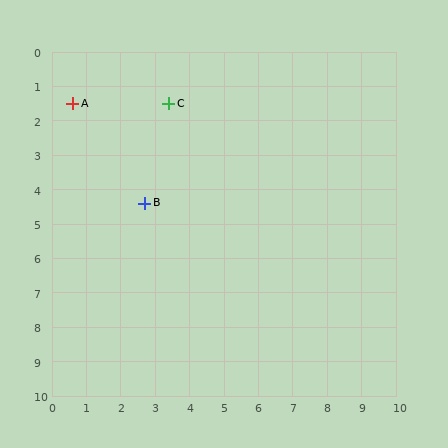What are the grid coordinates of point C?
Point C is at approximately (3.4, 1.5).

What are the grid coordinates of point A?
Point A is at approximately (0.6, 1.5).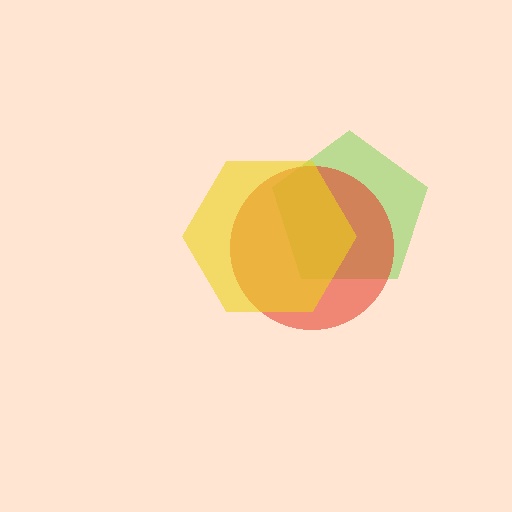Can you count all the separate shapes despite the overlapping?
Yes, there are 3 separate shapes.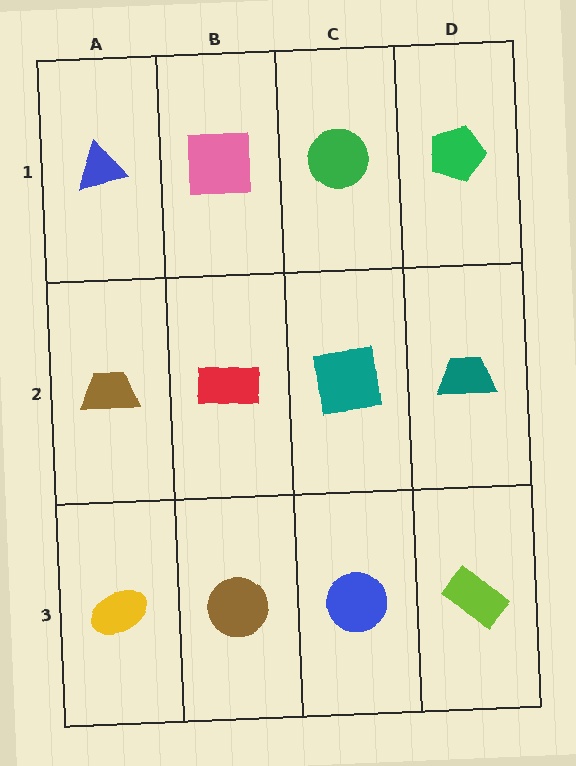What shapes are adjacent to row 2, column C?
A green circle (row 1, column C), a blue circle (row 3, column C), a red rectangle (row 2, column B), a teal trapezoid (row 2, column D).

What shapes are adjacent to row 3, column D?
A teal trapezoid (row 2, column D), a blue circle (row 3, column C).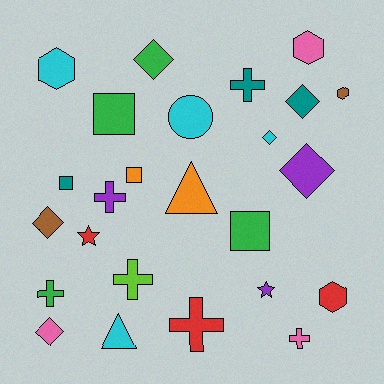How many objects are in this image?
There are 25 objects.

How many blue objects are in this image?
There are no blue objects.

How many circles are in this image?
There is 1 circle.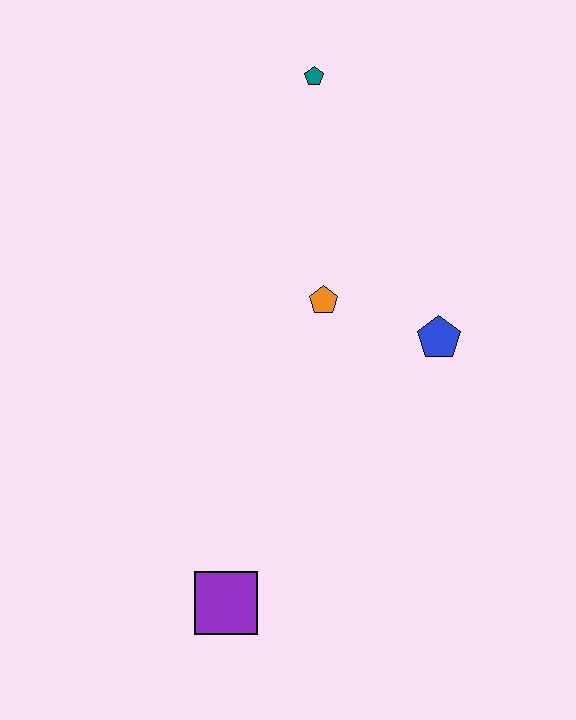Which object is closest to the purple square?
The orange pentagon is closest to the purple square.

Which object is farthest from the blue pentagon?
The purple square is farthest from the blue pentagon.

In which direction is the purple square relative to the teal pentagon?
The purple square is below the teal pentagon.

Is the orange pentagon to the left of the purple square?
No